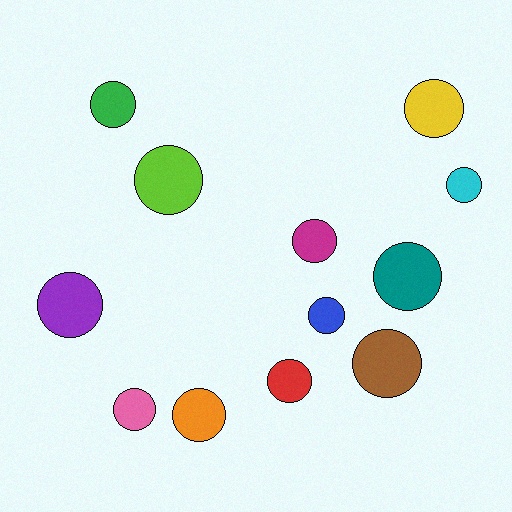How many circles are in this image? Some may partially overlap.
There are 12 circles.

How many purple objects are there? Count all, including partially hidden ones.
There is 1 purple object.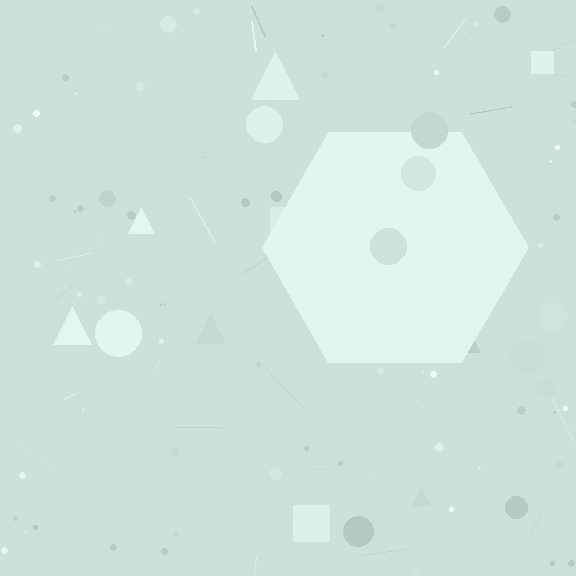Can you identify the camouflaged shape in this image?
The camouflaged shape is a hexagon.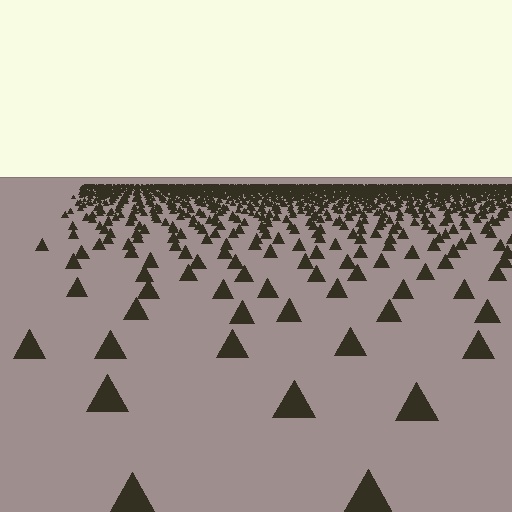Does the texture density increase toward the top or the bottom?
Density increases toward the top.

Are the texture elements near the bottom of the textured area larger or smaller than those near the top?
Larger. Near the bottom, elements are closer to the viewer and appear at a bigger on-screen size.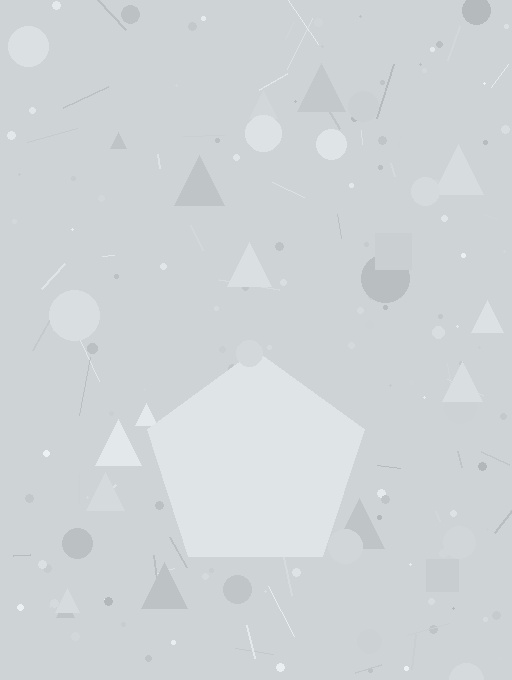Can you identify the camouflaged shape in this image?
The camouflaged shape is a pentagon.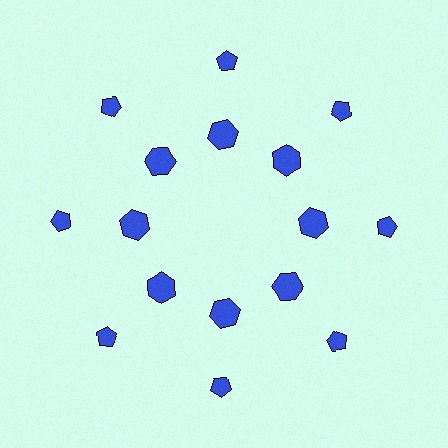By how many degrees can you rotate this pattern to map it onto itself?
The pattern maps onto itself every 45 degrees of rotation.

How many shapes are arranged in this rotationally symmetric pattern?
There are 16 shapes, arranged in 8 groups of 2.